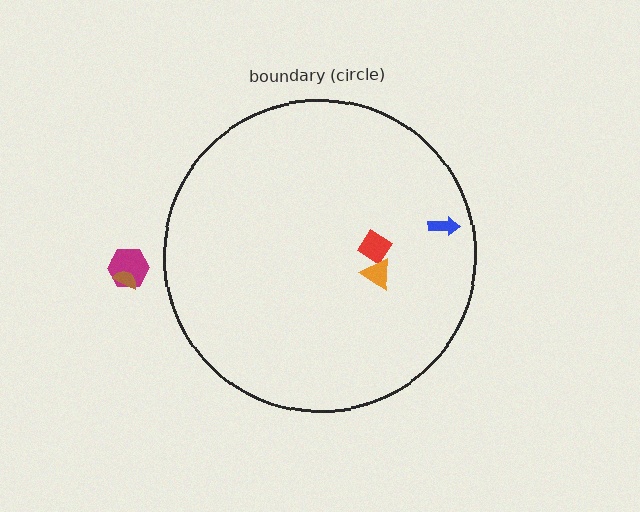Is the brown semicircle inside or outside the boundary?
Outside.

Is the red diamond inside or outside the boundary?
Inside.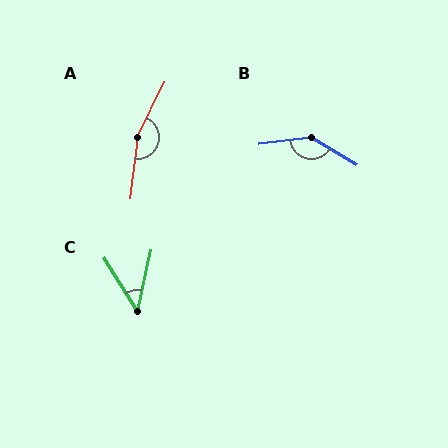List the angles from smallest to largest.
C (45°), B (142°), A (161°).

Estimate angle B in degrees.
Approximately 142 degrees.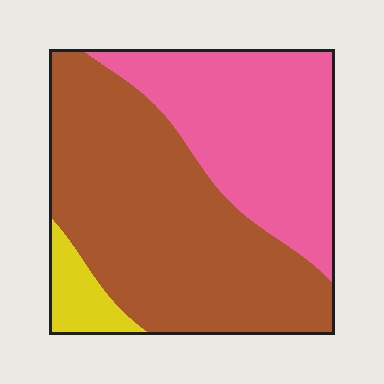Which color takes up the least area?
Yellow, at roughly 5%.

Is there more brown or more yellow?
Brown.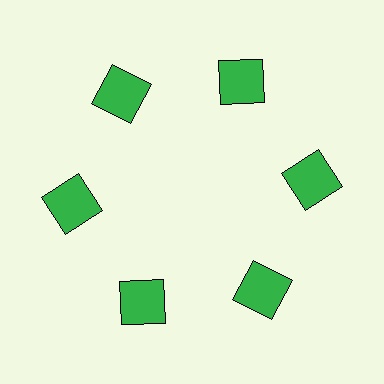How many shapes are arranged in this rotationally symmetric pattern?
There are 6 shapes, arranged in 6 groups of 1.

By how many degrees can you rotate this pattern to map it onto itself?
The pattern maps onto itself every 60 degrees of rotation.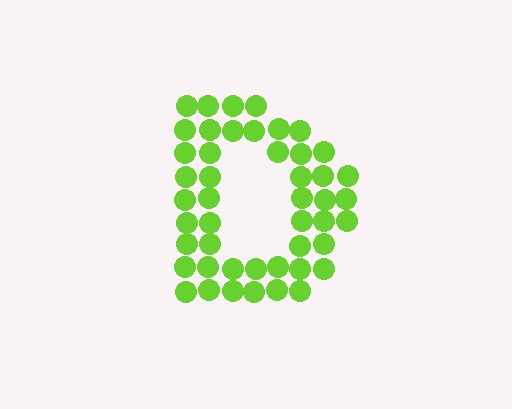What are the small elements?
The small elements are circles.